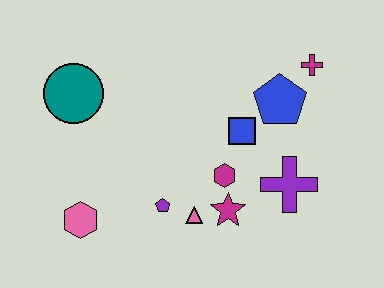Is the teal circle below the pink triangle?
No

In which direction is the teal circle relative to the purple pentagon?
The teal circle is above the purple pentagon.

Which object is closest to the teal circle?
The pink hexagon is closest to the teal circle.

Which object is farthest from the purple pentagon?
The magenta cross is farthest from the purple pentagon.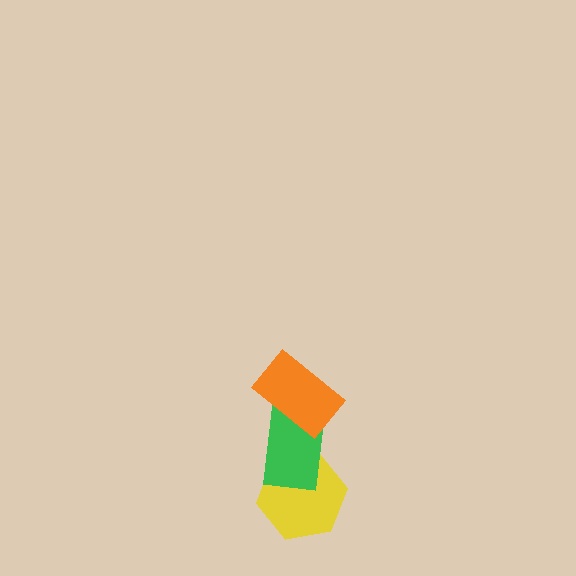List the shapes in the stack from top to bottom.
From top to bottom: the orange rectangle, the green rectangle, the yellow hexagon.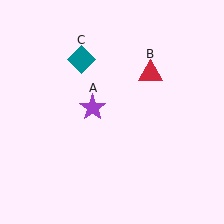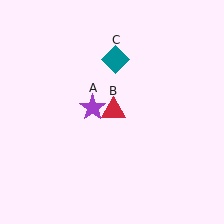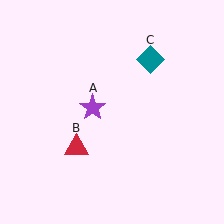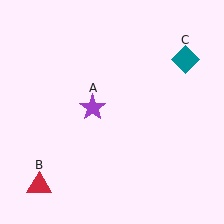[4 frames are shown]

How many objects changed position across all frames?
2 objects changed position: red triangle (object B), teal diamond (object C).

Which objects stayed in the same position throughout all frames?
Purple star (object A) remained stationary.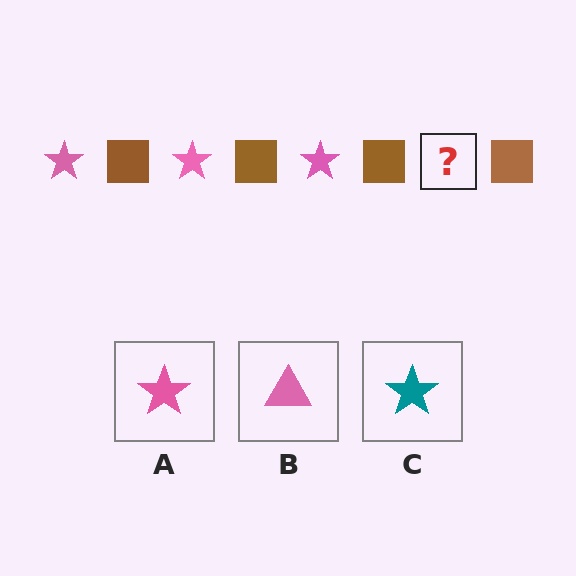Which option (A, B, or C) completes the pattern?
A.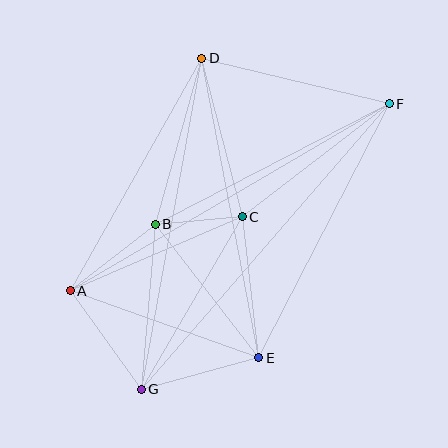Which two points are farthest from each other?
Points F and G are farthest from each other.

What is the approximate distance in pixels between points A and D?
The distance between A and D is approximately 267 pixels.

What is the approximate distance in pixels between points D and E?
The distance between D and E is approximately 305 pixels.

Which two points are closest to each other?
Points B and C are closest to each other.